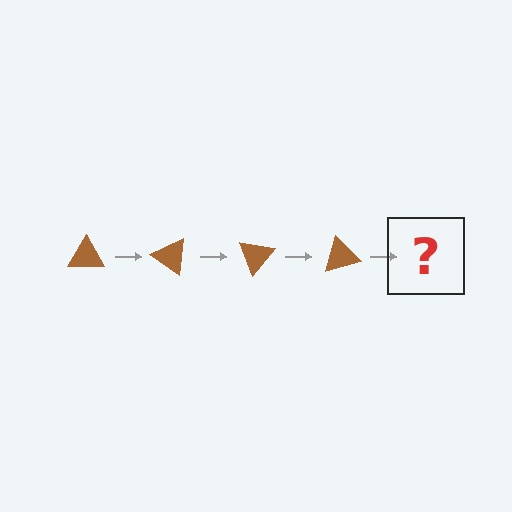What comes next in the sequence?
The next element should be a brown triangle rotated 140 degrees.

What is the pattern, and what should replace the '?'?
The pattern is that the triangle rotates 35 degrees each step. The '?' should be a brown triangle rotated 140 degrees.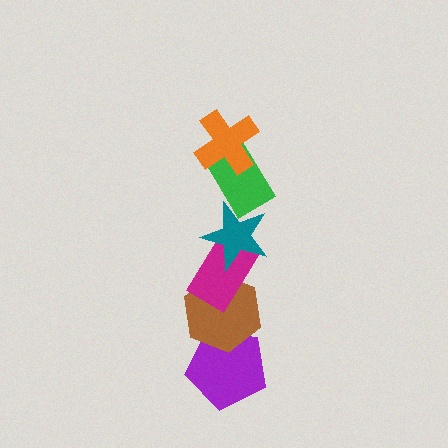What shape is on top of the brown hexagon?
The magenta rectangle is on top of the brown hexagon.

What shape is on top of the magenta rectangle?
The teal star is on top of the magenta rectangle.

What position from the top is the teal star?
The teal star is 3rd from the top.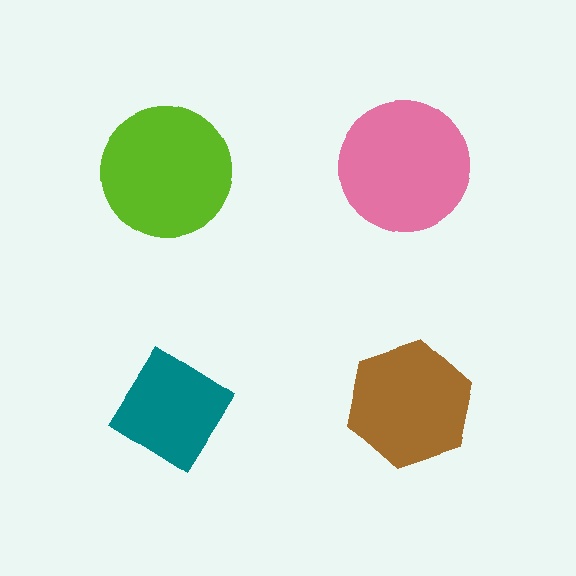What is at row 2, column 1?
A teal diamond.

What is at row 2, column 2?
A brown hexagon.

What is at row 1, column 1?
A lime circle.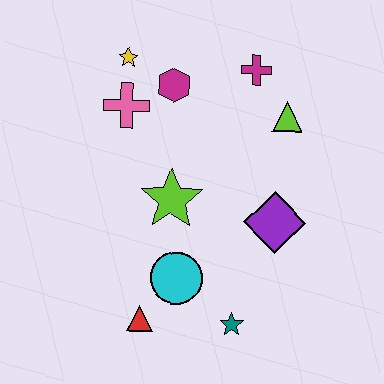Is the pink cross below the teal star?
No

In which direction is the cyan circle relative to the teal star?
The cyan circle is to the left of the teal star.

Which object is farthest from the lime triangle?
The red triangle is farthest from the lime triangle.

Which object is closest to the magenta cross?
The lime triangle is closest to the magenta cross.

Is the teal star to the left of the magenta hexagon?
No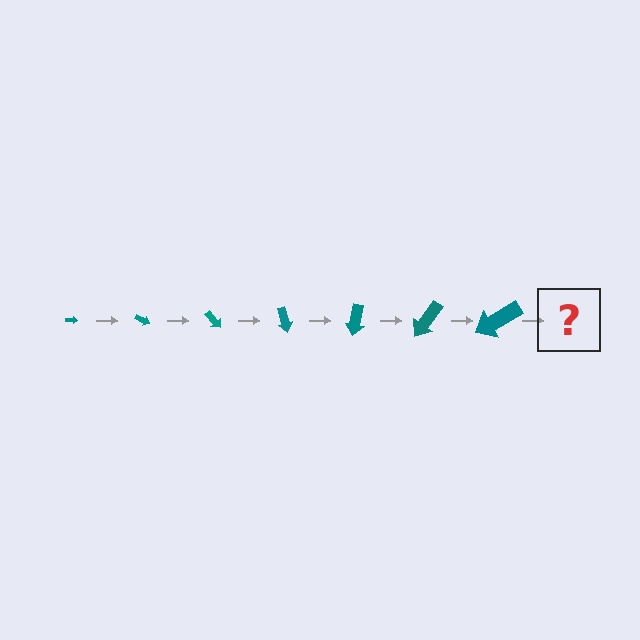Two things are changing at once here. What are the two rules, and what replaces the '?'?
The two rules are that the arrow grows larger each step and it rotates 25 degrees each step. The '?' should be an arrow, larger than the previous one and rotated 175 degrees from the start.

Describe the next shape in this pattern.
It should be an arrow, larger than the previous one and rotated 175 degrees from the start.